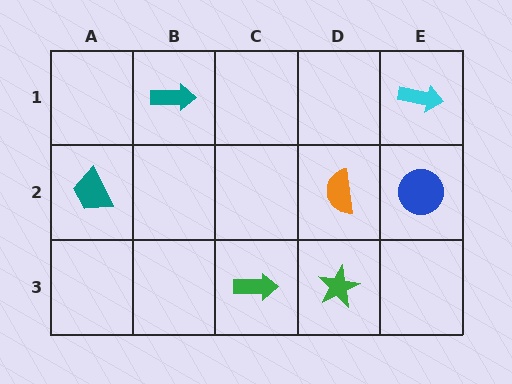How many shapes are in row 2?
3 shapes.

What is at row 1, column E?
A cyan arrow.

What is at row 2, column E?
A blue circle.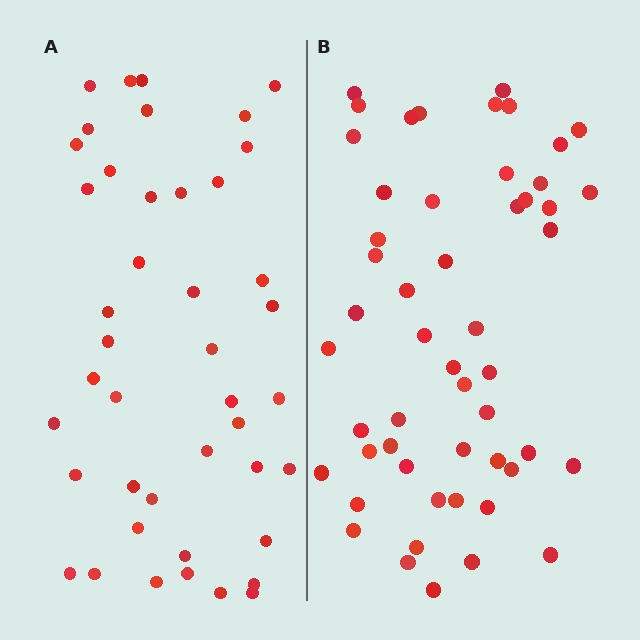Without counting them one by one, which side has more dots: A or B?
Region B (the right region) has more dots.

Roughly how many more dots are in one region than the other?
Region B has roughly 8 or so more dots than region A.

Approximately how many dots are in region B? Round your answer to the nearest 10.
About 50 dots. (The exact count is 52, which rounds to 50.)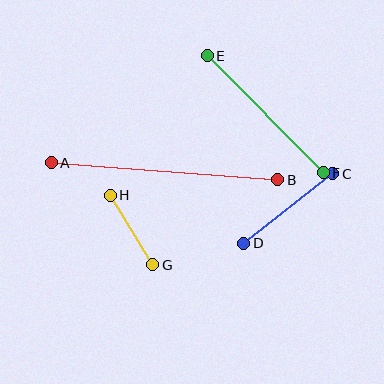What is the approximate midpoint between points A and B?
The midpoint is at approximately (164, 171) pixels.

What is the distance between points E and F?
The distance is approximately 165 pixels.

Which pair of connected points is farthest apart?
Points A and B are farthest apart.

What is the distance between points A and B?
The distance is approximately 227 pixels.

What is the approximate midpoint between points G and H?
The midpoint is at approximately (132, 230) pixels.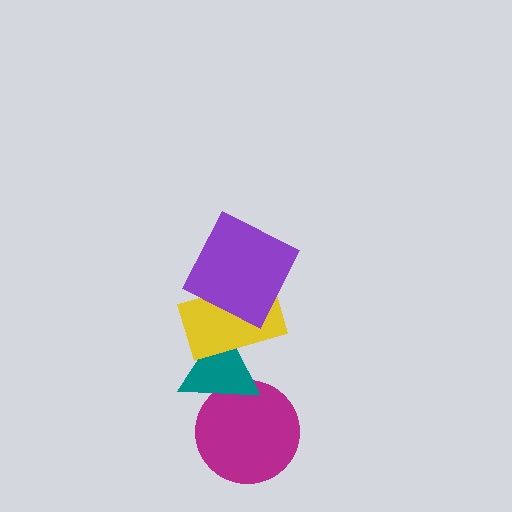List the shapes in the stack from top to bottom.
From top to bottom: the purple square, the yellow rectangle, the teal triangle, the magenta circle.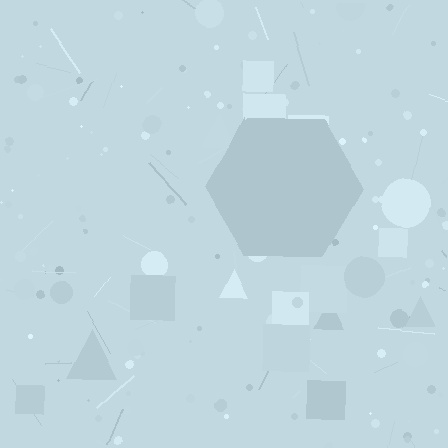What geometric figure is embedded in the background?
A hexagon is embedded in the background.